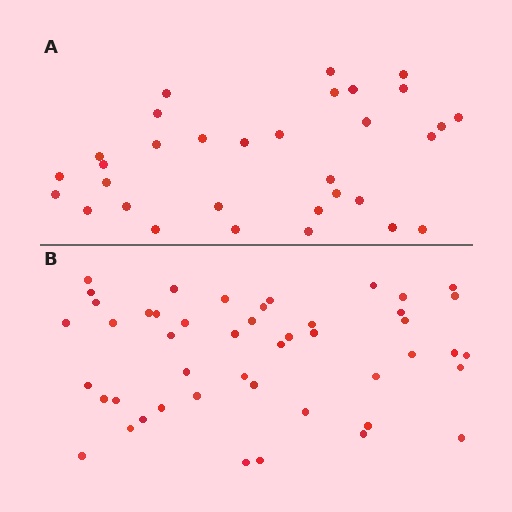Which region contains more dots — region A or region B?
Region B (the bottom region) has more dots.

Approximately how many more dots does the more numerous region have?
Region B has approximately 15 more dots than region A.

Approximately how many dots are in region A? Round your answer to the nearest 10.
About 30 dots. (The exact count is 32, which rounds to 30.)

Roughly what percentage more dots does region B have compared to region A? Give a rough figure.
About 45% more.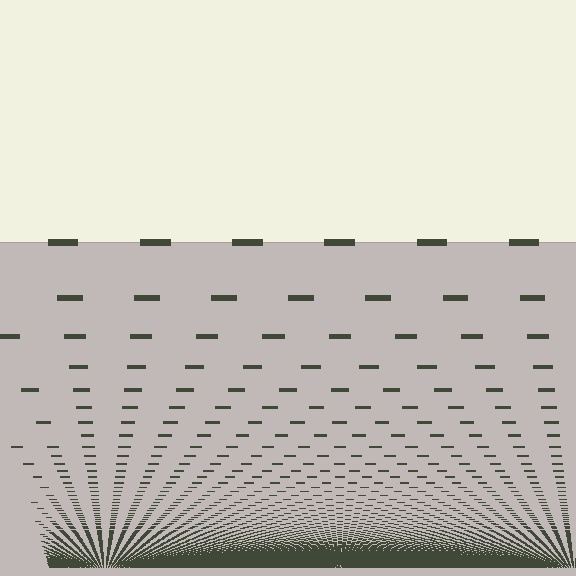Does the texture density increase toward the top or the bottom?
Density increases toward the bottom.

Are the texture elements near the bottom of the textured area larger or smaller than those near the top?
Smaller. The gradient is inverted — elements near the bottom are smaller and denser.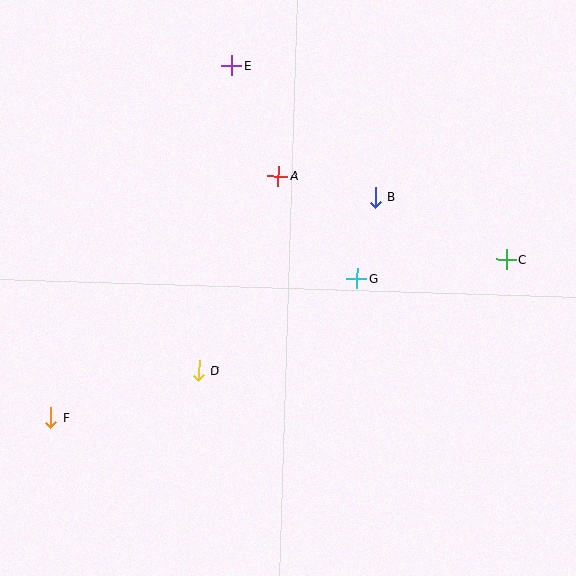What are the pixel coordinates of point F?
Point F is at (50, 418).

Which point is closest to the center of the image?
Point G at (357, 278) is closest to the center.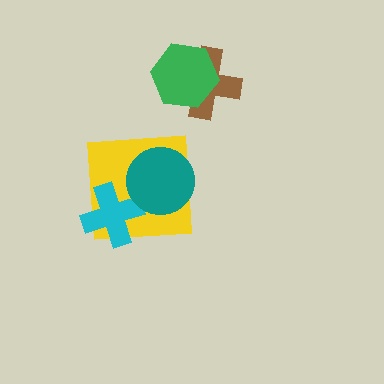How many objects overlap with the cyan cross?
2 objects overlap with the cyan cross.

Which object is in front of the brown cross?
The green hexagon is in front of the brown cross.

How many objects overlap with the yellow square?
2 objects overlap with the yellow square.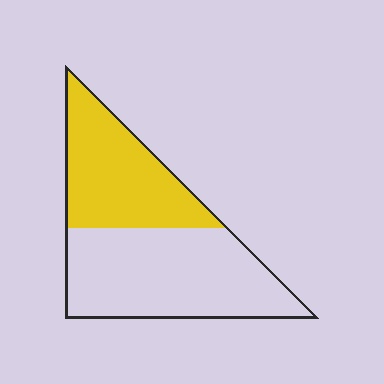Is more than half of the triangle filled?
No.